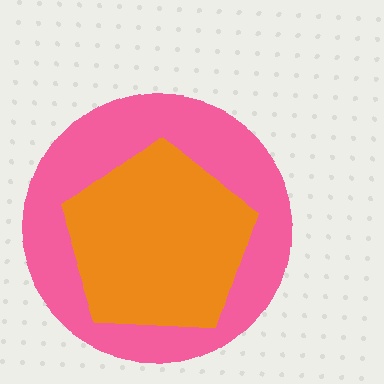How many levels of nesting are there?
2.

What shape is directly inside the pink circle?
The orange pentagon.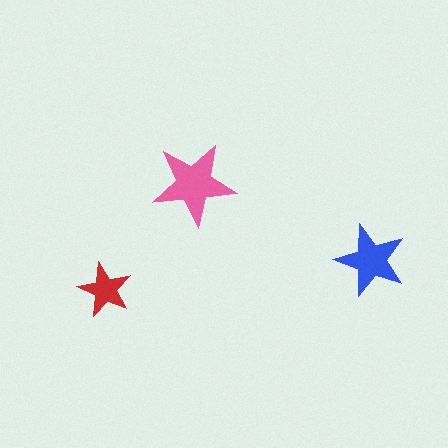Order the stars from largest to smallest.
the pink one, the blue one, the red one.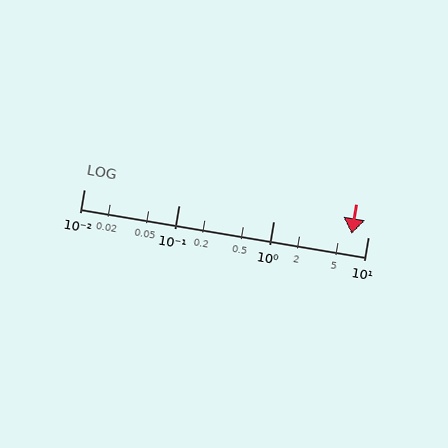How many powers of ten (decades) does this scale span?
The scale spans 3 decades, from 0.01 to 10.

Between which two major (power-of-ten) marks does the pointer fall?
The pointer is between 1 and 10.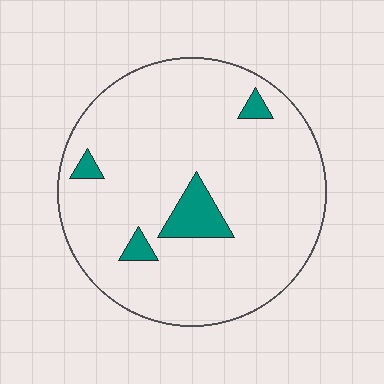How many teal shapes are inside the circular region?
4.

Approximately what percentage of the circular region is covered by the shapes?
Approximately 10%.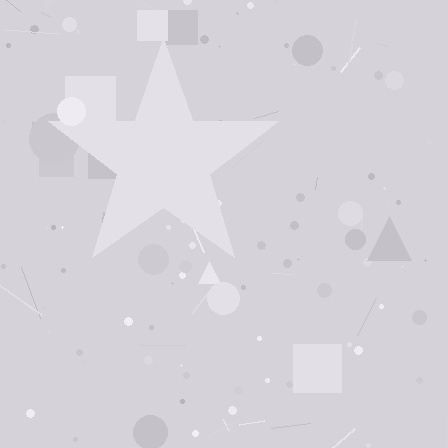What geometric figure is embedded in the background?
A star is embedded in the background.